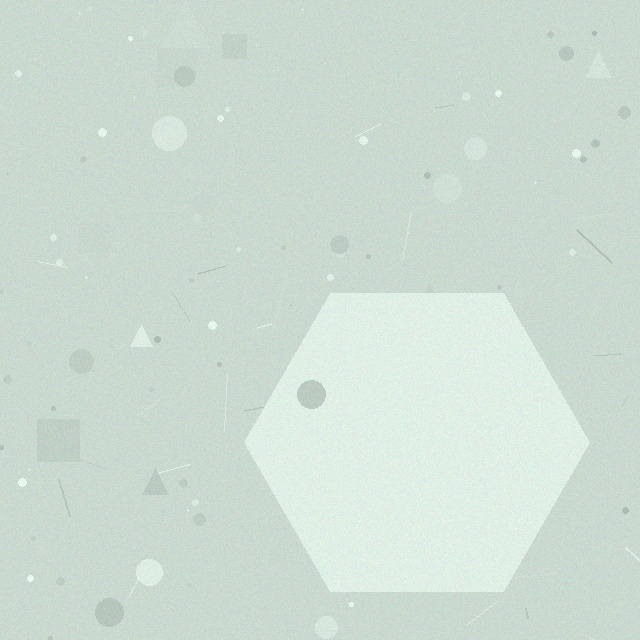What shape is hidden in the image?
A hexagon is hidden in the image.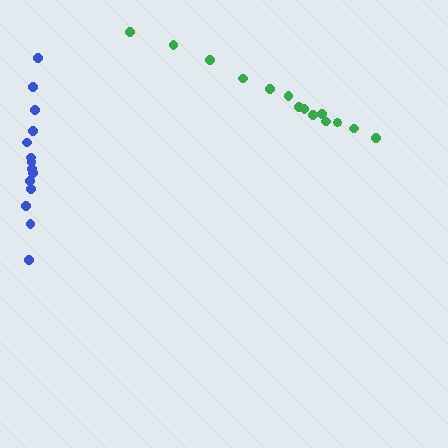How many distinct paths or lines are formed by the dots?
There are 2 distinct paths.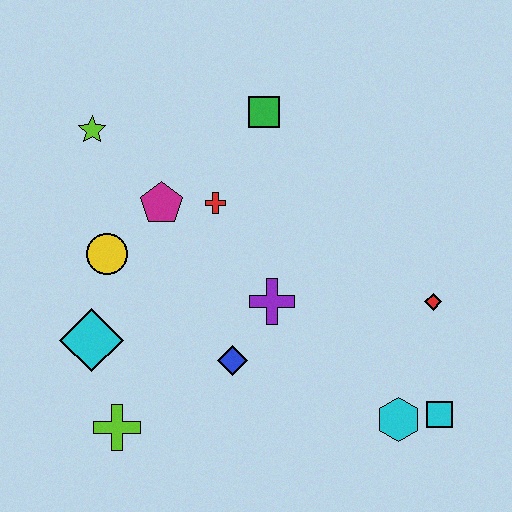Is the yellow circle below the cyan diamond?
No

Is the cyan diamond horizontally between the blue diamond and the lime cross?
No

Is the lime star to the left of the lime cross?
Yes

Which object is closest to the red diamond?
The cyan square is closest to the red diamond.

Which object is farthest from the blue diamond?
The lime star is farthest from the blue diamond.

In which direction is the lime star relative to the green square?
The lime star is to the left of the green square.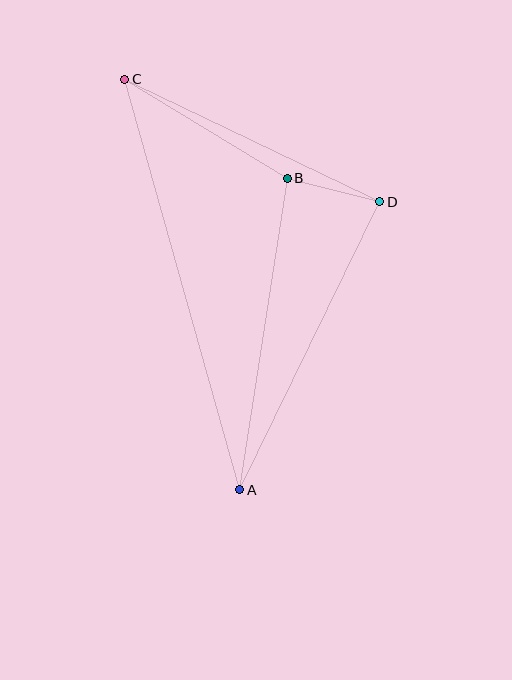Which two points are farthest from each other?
Points A and C are farthest from each other.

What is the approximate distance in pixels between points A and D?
The distance between A and D is approximately 320 pixels.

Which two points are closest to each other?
Points B and D are closest to each other.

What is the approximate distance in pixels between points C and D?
The distance between C and D is approximately 283 pixels.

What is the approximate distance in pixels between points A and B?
The distance between A and B is approximately 315 pixels.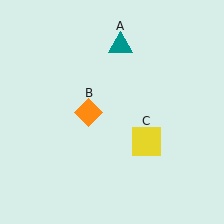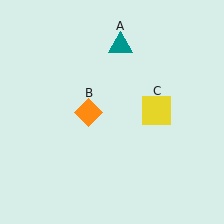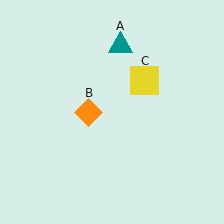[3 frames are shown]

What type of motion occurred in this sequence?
The yellow square (object C) rotated counterclockwise around the center of the scene.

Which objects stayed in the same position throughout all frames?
Teal triangle (object A) and orange diamond (object B) remained stationary.